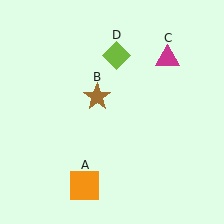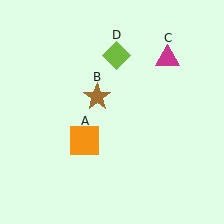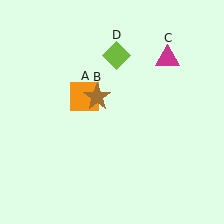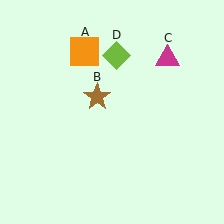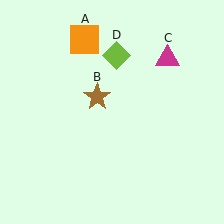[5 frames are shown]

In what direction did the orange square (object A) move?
The orange square (object A) moved up.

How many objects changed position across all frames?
1 object changed position: orange square (object A).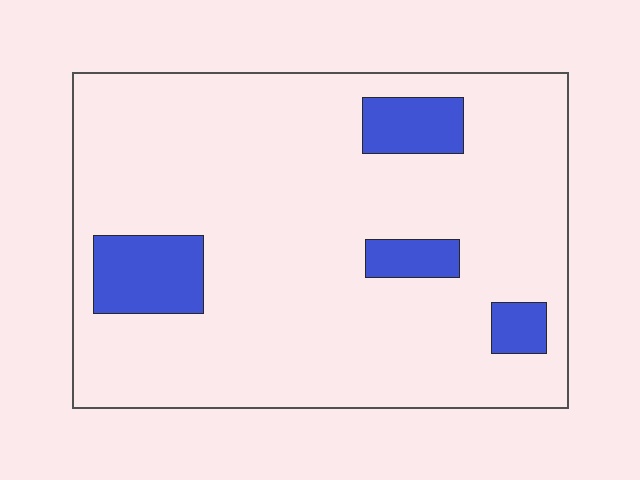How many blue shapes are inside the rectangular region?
4.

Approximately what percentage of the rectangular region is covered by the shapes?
Approximately 15%.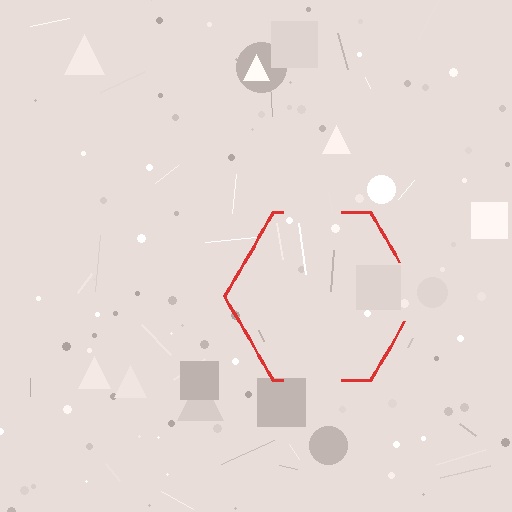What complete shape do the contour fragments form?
The contour fragments form a hexagon.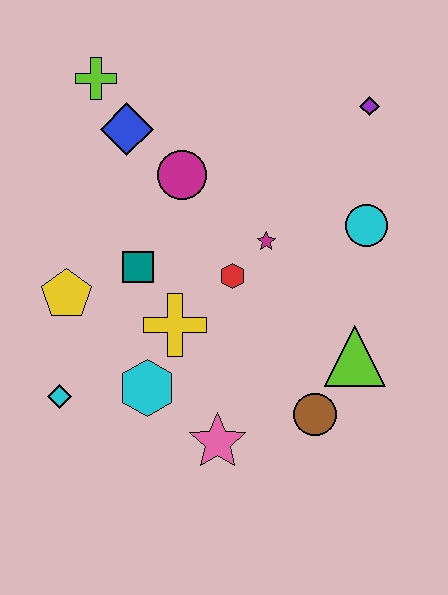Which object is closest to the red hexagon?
The magenta star is closest to the red hexagon.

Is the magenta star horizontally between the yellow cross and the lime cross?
No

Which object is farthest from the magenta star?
The cyan diamond is farthest from the magenta star.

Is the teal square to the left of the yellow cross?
Yes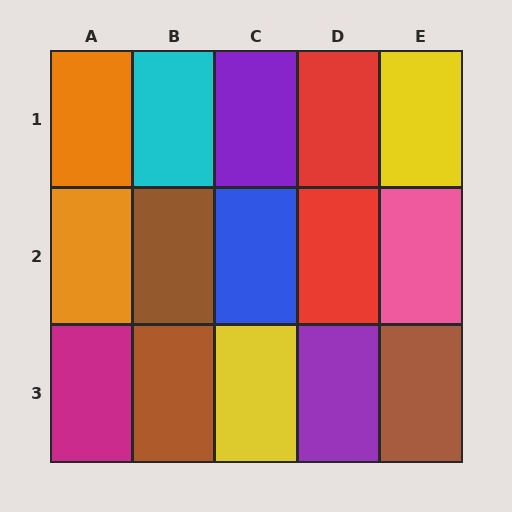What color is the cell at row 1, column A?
Orange.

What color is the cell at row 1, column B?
Cyan.